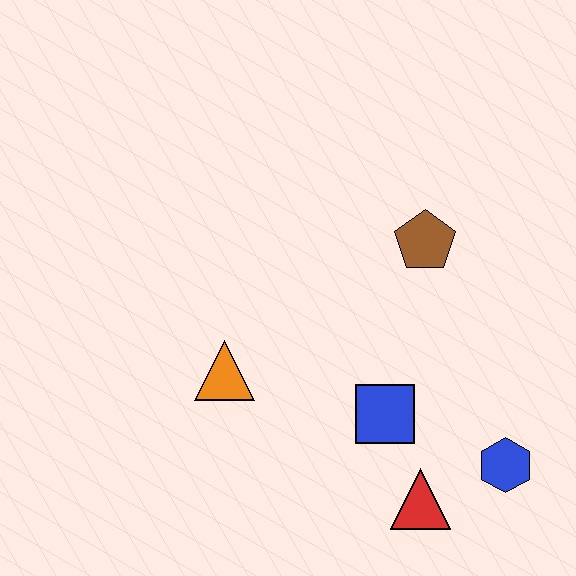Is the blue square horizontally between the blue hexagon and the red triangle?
No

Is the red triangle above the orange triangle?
No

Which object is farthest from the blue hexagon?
The orange triangle is farthest from the blue hexagon.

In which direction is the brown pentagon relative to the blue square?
The brown pentagon is above the blue square.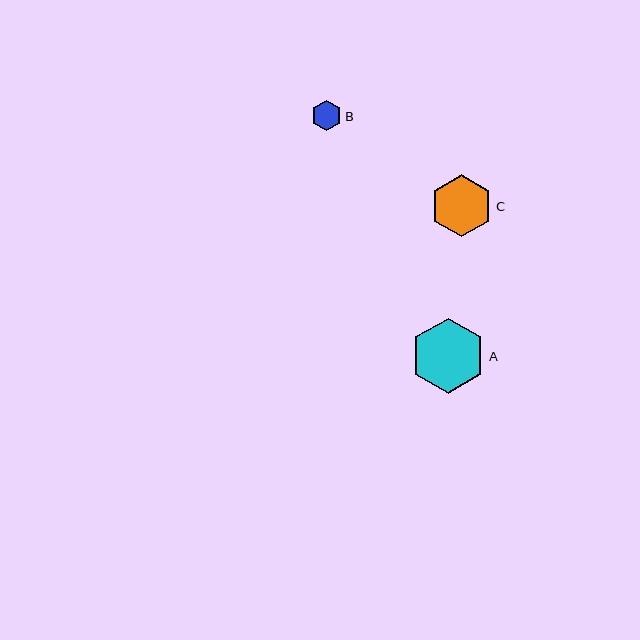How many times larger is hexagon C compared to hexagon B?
Hexagon C is approximately 2.0 times the size of hexagon B.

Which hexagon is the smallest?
Hexagon B is the smallest with a size of approximately 31 pixels.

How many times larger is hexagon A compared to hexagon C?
Hexagon A is approximately 1.2 times the size of hexagon C.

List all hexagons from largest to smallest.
From largest to smallest: A, C, B.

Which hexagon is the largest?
Hexagon A is the largest with a size of approximately 75 pixels.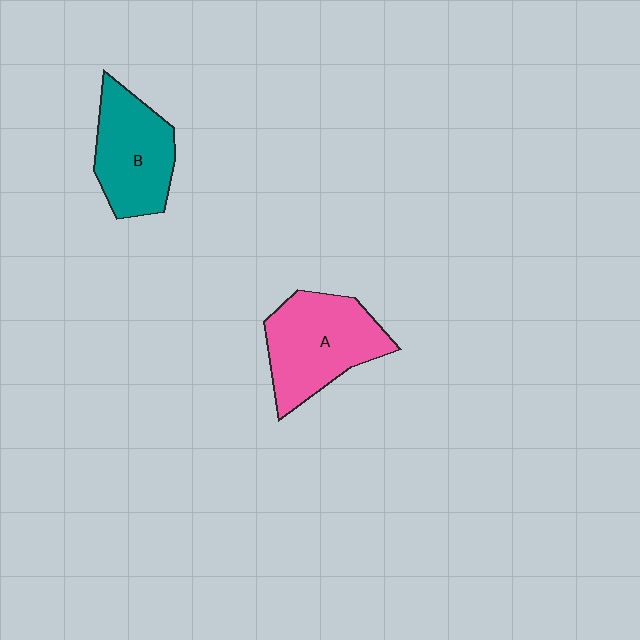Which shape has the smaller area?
Shape B (teal).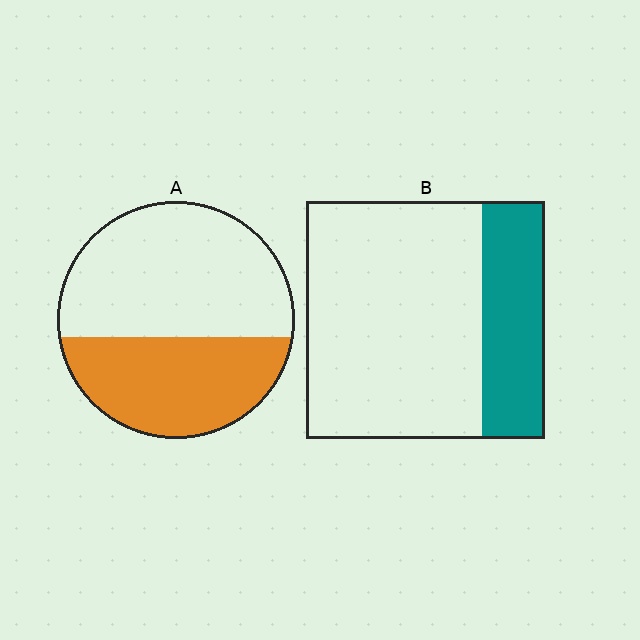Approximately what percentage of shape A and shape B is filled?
A is approximately 40% and B is approximately 25%.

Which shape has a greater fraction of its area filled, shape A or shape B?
Shape A.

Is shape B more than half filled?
No.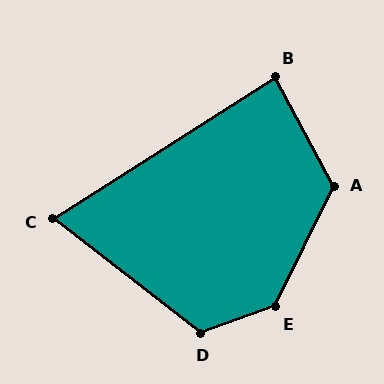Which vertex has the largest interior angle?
E, at approximately 136 degrees.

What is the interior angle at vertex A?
Approximately 126 degrees (obtuse).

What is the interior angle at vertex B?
Approximately 86 degrees (approximately right).